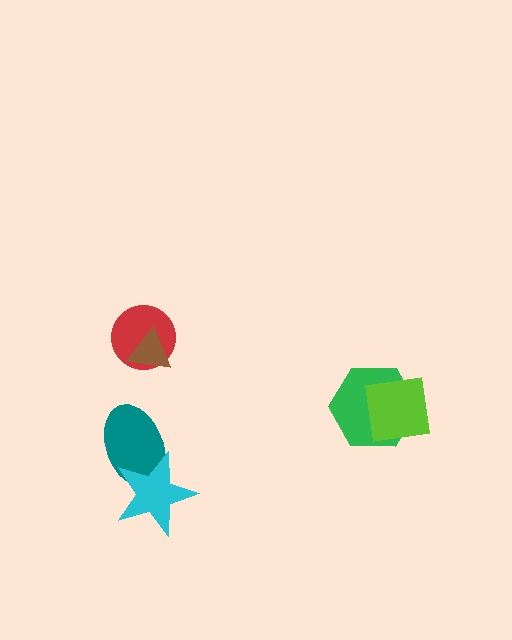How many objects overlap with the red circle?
1 object overlaps with the red circle.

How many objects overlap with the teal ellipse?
1 object overlaps with the teal ellipse.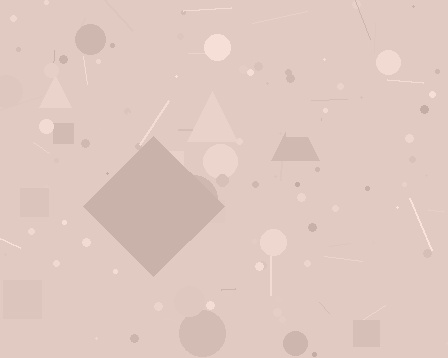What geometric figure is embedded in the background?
A diamond is embedded in the background.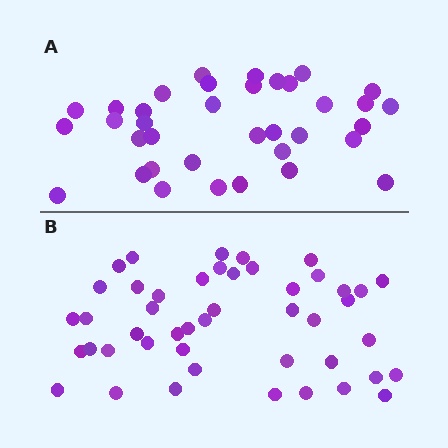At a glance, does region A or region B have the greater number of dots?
Region B (the bottom region) has more dots.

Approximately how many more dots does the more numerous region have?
Region B has roughly 10 or so more dots than region A.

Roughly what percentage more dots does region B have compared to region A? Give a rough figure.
About 30% more.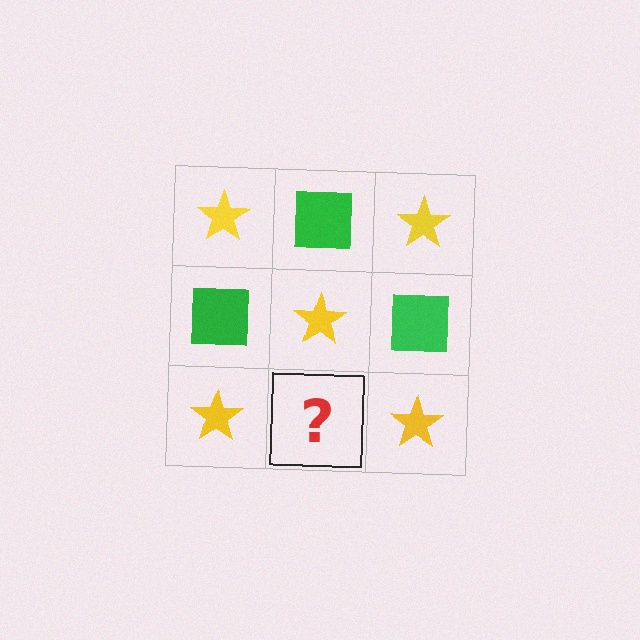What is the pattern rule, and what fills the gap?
The rule is that it alternates yellow star and green square in a checkerboard pattern. The gap should be filled with a green square.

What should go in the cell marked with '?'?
The missing cell should contain a green square.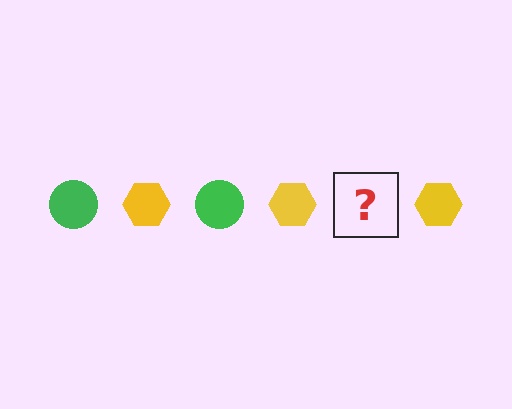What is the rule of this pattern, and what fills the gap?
The rule is that the pattern alternates between green circle and yellow hexagon. The gap should be filled with a green circle.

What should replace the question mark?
The question mark should be replaced with a green circle.